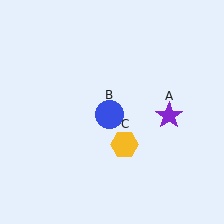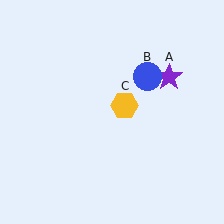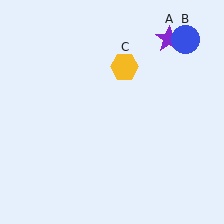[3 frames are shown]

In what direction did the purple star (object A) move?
The purple star (object A) moved up.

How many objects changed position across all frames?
3 objects changed position: purple star (object A), blue circle (object B), yellow hexagon (object C).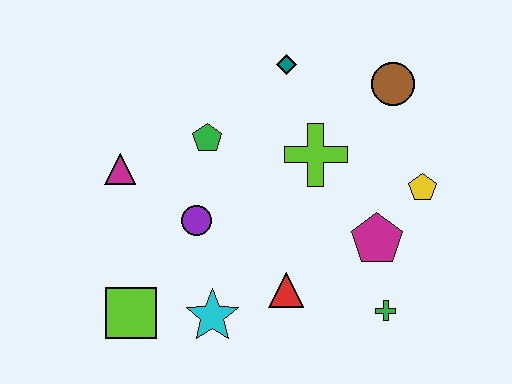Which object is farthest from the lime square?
The brown circle is farthest from the lime square.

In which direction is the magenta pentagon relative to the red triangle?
The magenta pentagon is to the right of the red triangle.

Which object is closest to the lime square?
The cyan star is closest to the lime square.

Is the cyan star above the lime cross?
No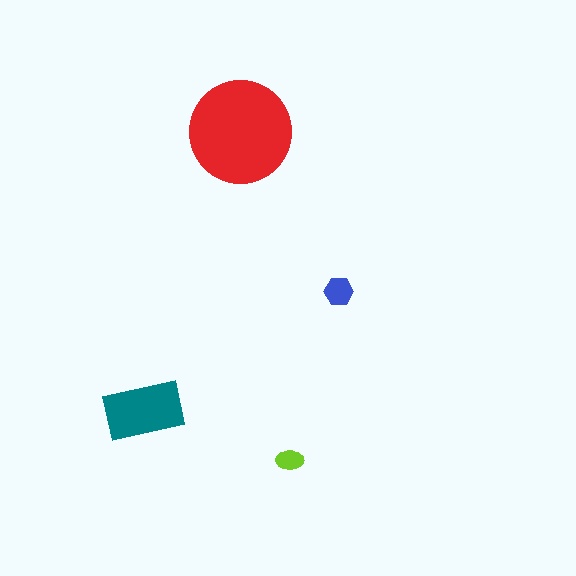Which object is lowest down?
The lime ellipse is bottommost.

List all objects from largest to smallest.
The red circle, the teal rectangle, the blue hexagon, the lime ellipse.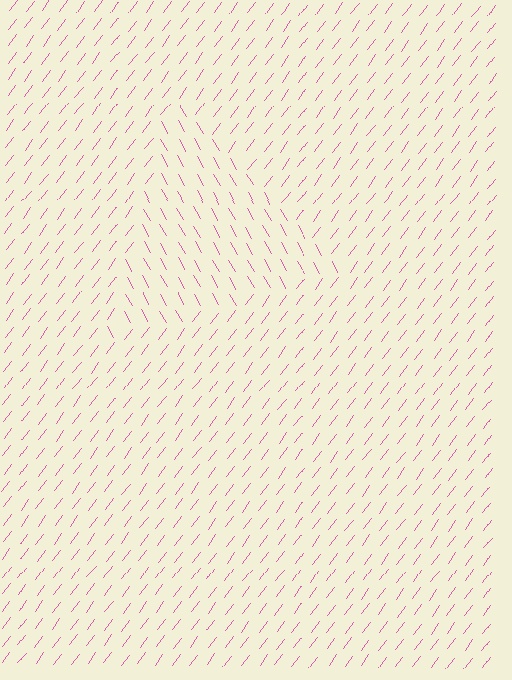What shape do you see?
I see a triangle.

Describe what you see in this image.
The image is filled with small pink line segments. A triangle region in the image has lines oriented differently from the surrounding lines, creating a visible texture boundary.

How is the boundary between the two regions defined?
The boundary is defined purely by a change in line orientation (approximately 66 degrees difference). All lines are the same color and thickness.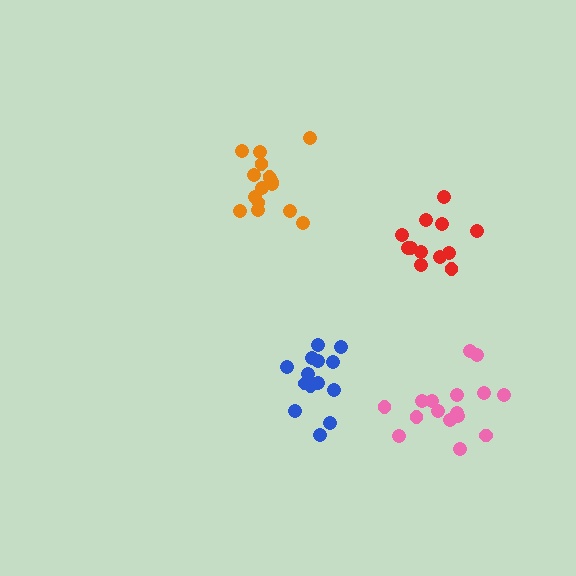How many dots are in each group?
Group 1: 16 dots, Group 2: 16 dots, Group 3: 14 dots, Group 4: 12 dots (58 total).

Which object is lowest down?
The pink cluster is bottommost.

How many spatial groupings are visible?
There are 4 spatial groupings.